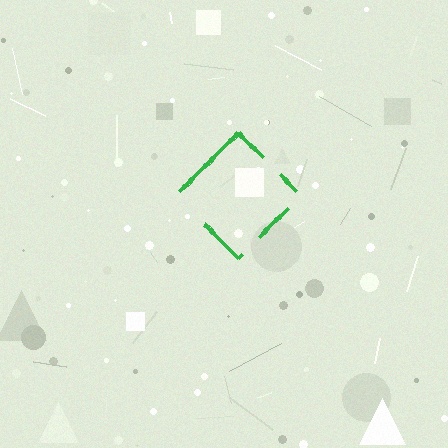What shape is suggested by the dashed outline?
The dashed outline suggests a diamond.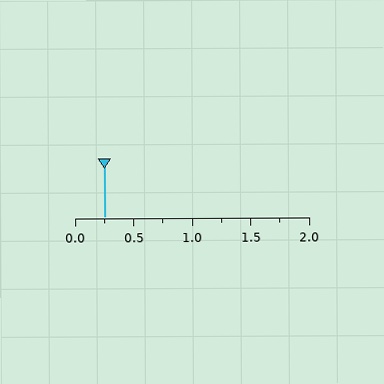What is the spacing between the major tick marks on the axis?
The major ticks are spaced 0.5 apart.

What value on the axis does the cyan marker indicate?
The marker indicates approximately 0.25.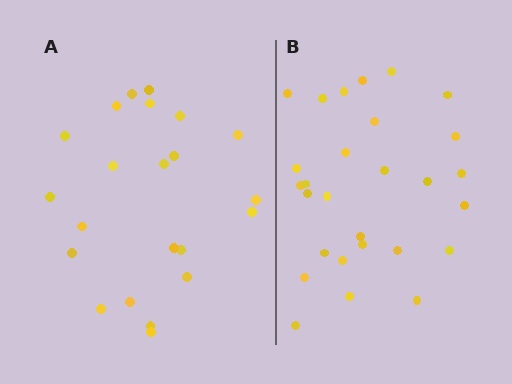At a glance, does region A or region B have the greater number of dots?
Region B (the right region) has more dots.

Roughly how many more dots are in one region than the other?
Region B has about 6 more dots than region A.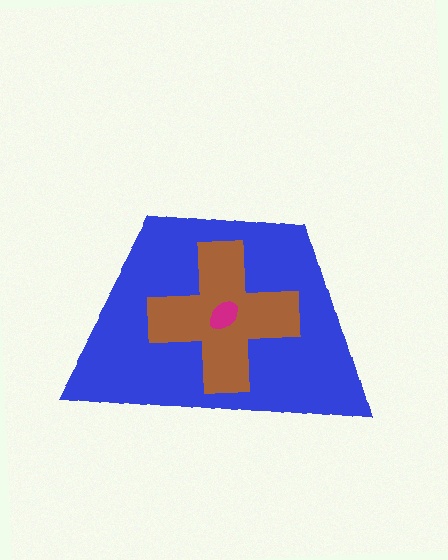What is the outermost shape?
The blue trapezoid.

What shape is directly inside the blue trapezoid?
The brown cross.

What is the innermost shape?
The magenta ellipse.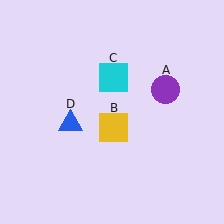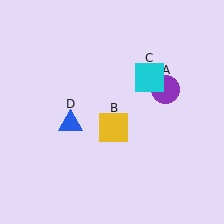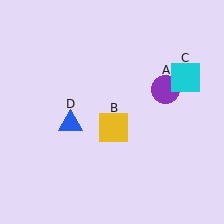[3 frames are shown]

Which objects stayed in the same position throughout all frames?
Purple circle (object A) and yellow square (object B) and blue triangle (object D) remained stationary.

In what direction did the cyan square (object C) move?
The cyan square (object C) moved right.